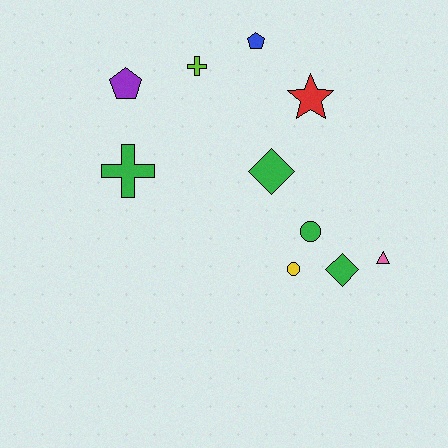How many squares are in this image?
There are no squares.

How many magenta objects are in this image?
There are no magenta objects.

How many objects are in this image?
There are 10 objects.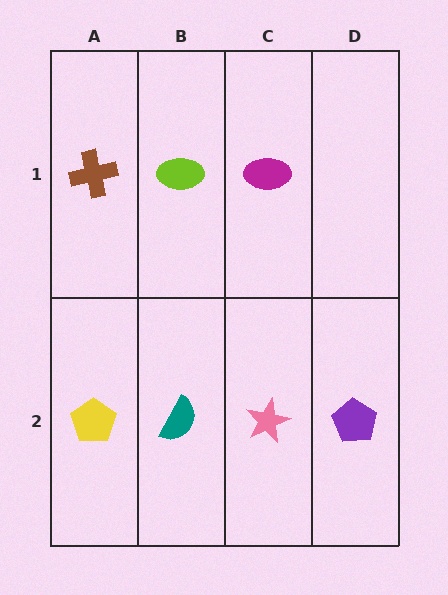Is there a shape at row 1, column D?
No, that cell is empty.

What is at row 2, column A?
A yellow pentagon.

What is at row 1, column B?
A lime ellipse.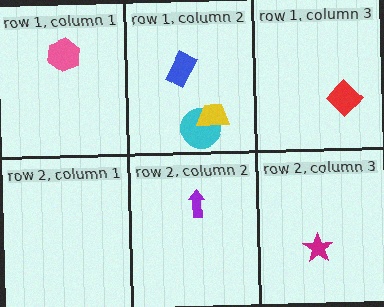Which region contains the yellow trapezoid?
The row 1, column 2 region.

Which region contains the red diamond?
The row 1, column 3 region.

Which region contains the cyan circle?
The row 1, column 2 region.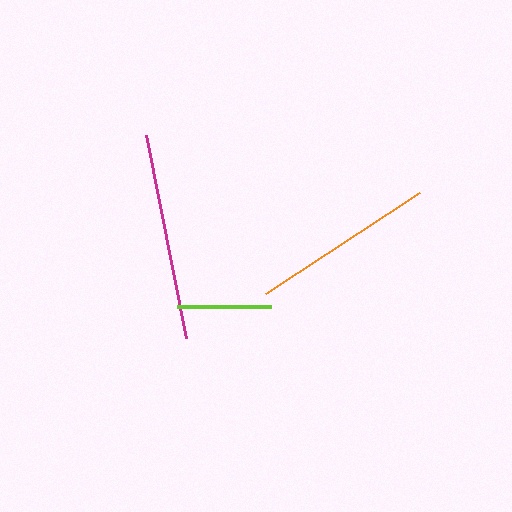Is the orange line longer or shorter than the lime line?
The orange line is longer than the lime line.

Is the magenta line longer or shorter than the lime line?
The magenta line is longer than the lime line.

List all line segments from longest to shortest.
From longest to shortest: magenta, orange, lime.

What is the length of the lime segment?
The lime segment is approximately 94 pixels long.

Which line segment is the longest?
The magenta line is the longest at approximately 206 pixels.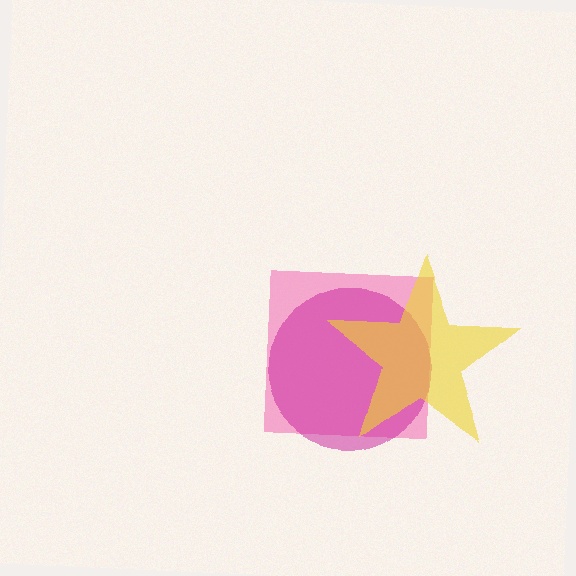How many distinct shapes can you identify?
There are 3 distinct shapes: a pink square, a magenta circle, a yellow star.